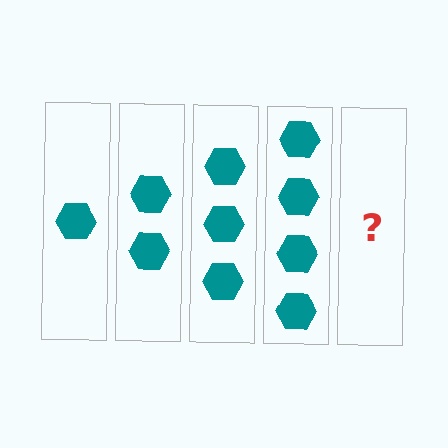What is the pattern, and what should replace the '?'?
The pattern is that each step adds one more hexagon. The '?' should be 5 hexagons.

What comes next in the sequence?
The next element should be 5 hexagons.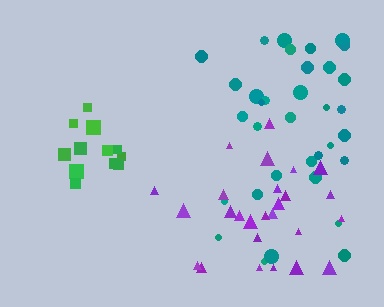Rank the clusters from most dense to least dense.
green, teal, purple.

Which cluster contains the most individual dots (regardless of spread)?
Teal (35).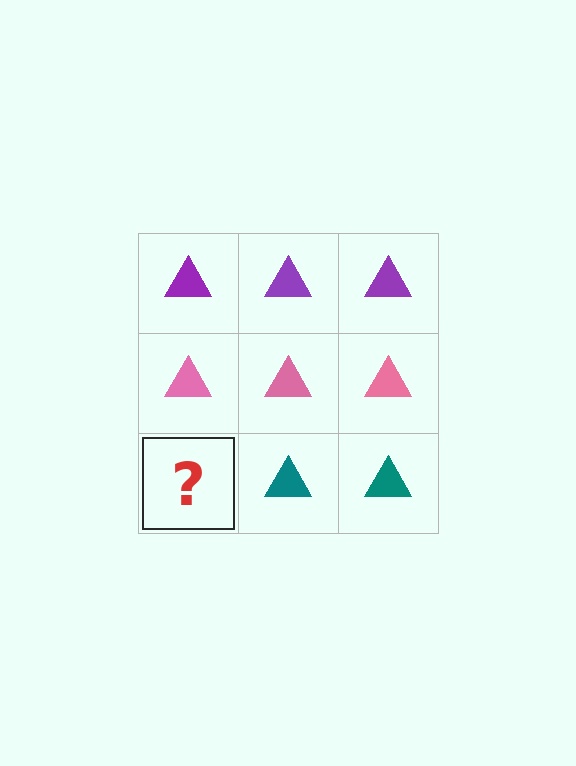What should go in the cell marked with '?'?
The missing cell should contain a teal triangle.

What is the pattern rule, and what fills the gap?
The rule is that each row has a consistent color. The gap should be filled with a teal triangle.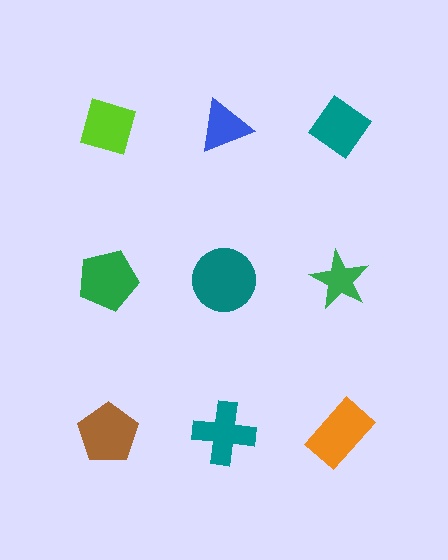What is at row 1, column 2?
A blue triangle.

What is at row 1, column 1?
A lime diamond.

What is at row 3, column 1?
A brown pentagon.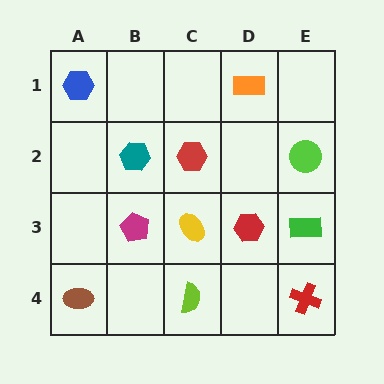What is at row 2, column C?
A red hexagon.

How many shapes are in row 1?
2 shapes.